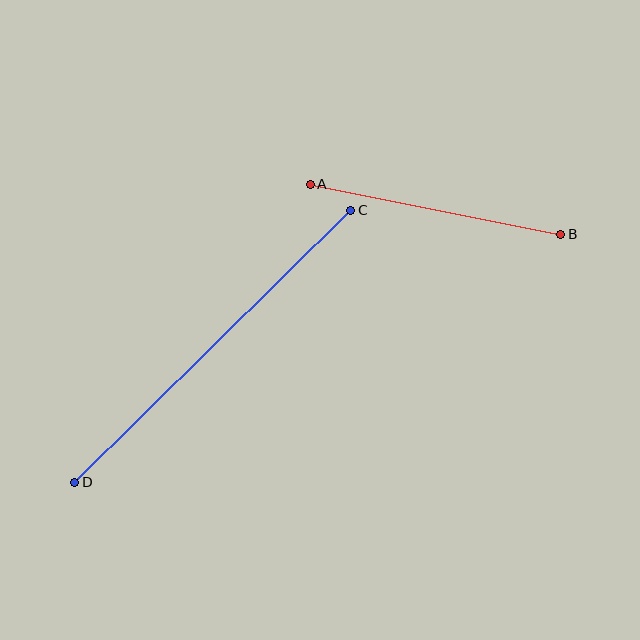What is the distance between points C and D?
The distance is approximately 388 pixels.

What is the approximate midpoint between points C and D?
The midpoint is at approximately (213, 346) pixels.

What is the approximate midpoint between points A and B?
The midpoint is at approximately (436, 209) pixels.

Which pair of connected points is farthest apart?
Points C and D are farthest apart.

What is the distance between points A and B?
The distance is approximately 255 pixels.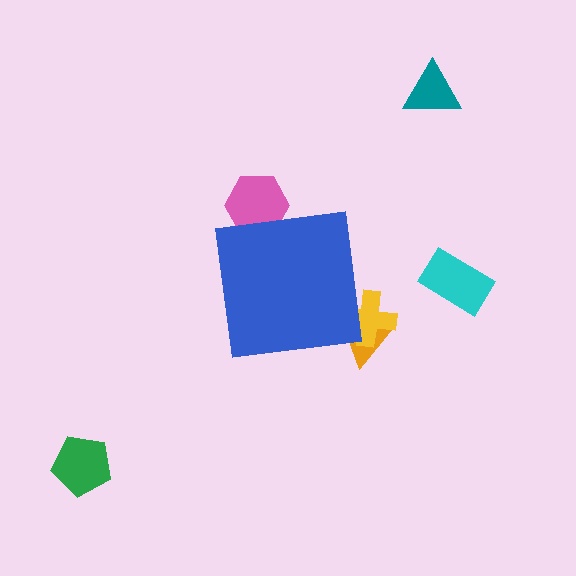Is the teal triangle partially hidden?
No, the teal triangle is fully visible.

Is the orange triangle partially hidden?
Yes, the orange triangle is partially hidden behind the blue square.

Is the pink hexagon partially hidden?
Yes, the pink hexagon is partially hidden behind the blue square.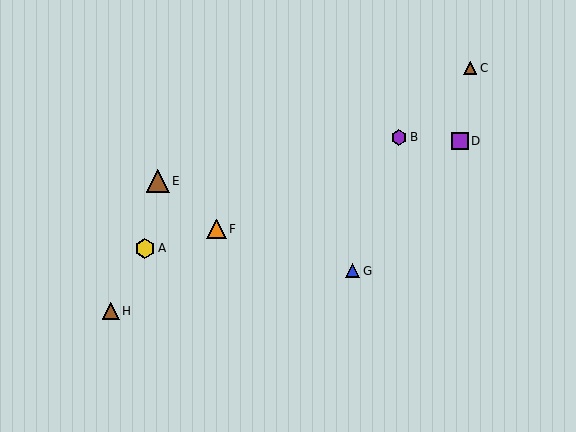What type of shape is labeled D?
Shape D is a purple square.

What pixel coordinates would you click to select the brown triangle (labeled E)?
Click at (158, 181) to select the brown triangle E.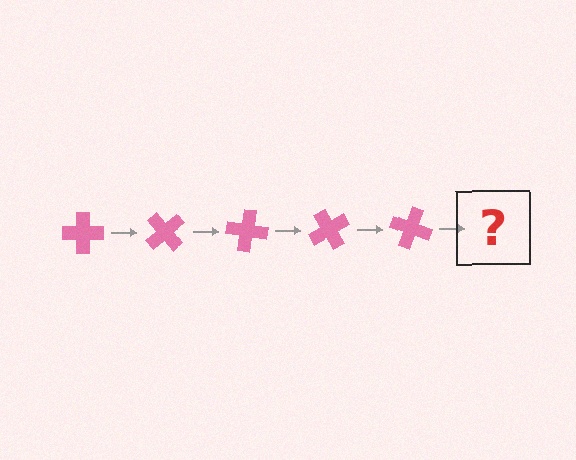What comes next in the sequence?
The next element should be a pink cross rotated 250 degrees.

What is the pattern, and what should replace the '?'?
The pattern is that the cross rotates 50 degrees each step. The '?' should be a pink cross rotated 250 degrees.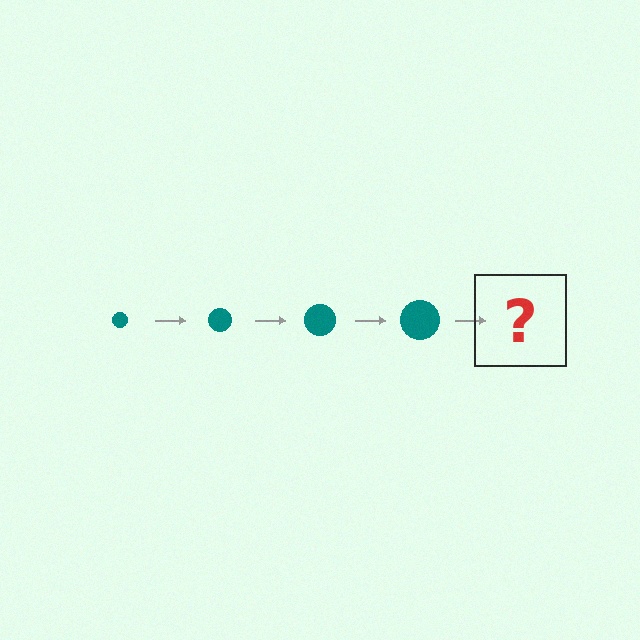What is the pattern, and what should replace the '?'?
The pattern is that the circle gets progressively larger each step. The '?' should be a teal circle, larger than the previous one.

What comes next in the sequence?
The next element should be a teal circle, larger than the previous one.